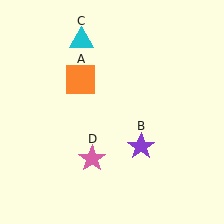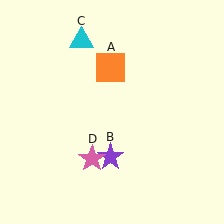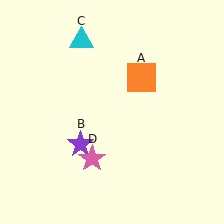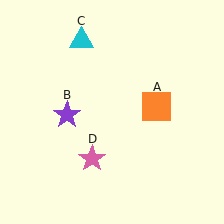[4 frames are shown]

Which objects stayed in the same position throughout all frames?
Cyan triangle (object C) and pink star (object D) remained stationary.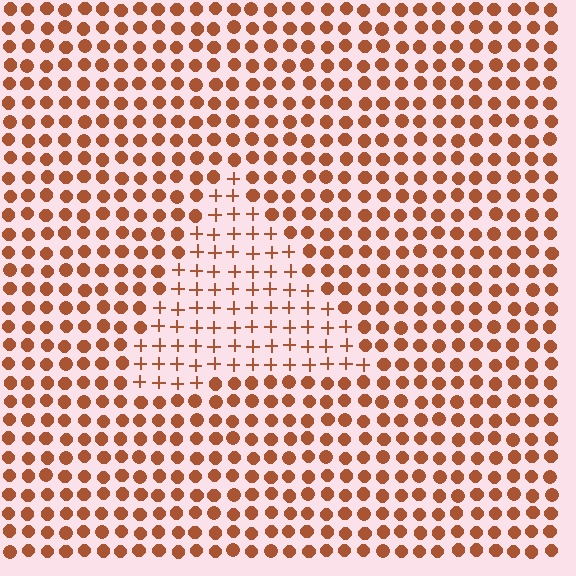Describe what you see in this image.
The image is filled with small brown elements arranged in a uniform grid. A triangle-shaped region contains plus signs, while the surrounding area contains circles. The boundary is defined purely by the change in element shape.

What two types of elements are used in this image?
The image uses plus signs inside the triangle region and circles outside it.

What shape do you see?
I see a triangle.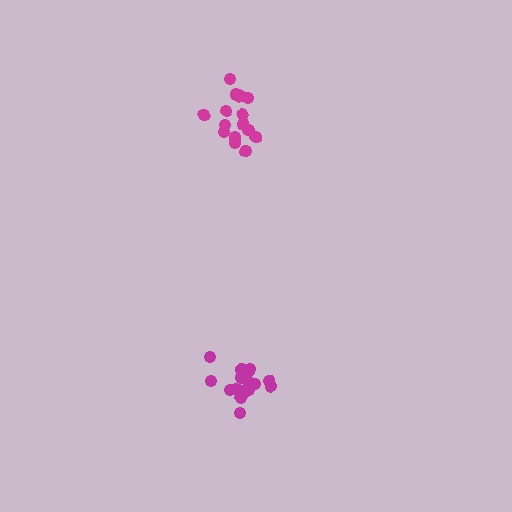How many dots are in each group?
Group 1: 17 dots, Group 2: 15 dots (32 total).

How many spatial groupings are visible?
There are 2 spatial groupings.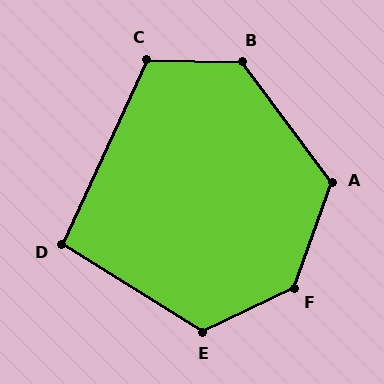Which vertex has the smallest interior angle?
D, at approximately 97 degrees.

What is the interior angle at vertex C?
Approximately 113 degrees (obtuse).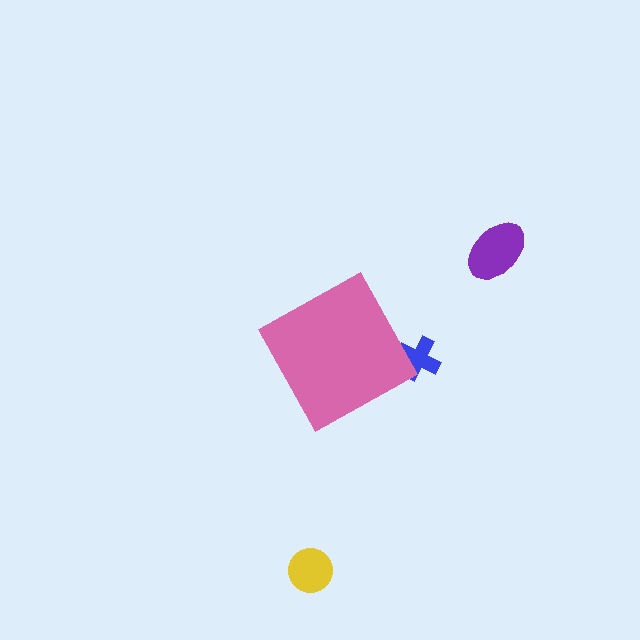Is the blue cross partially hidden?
Yes, the blue cross is partially hidden behind the pink diamond.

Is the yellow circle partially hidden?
No, the yellow circle is fully visible.